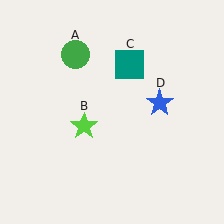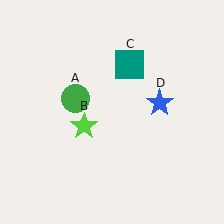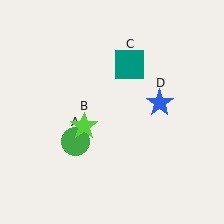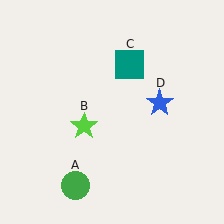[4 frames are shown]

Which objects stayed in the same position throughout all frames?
Lime star (object B) and teal square (object C) and blue star (object D) remained stationary.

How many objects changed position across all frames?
1 object changed position: green circle (object A).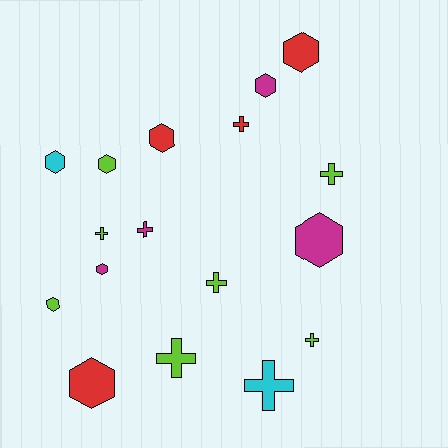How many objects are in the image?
There are 17 objects.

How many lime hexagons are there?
There are 2 lime hexagons.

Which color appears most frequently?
Lime, with 7 objects.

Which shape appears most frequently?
Hexagon, with 9 objects.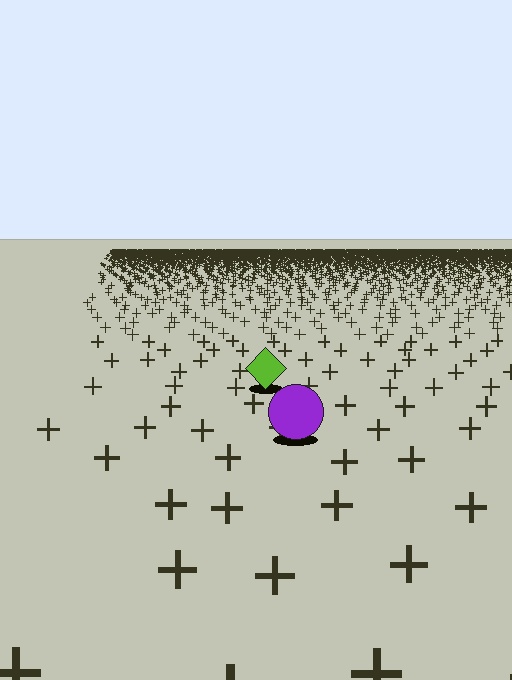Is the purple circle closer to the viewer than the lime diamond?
Yes. The purple circle is closer — you can tell from the texture gradient: the ground texture is coarser near it.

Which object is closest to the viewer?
The purple circle is closest. The texture marks near it are larger and more spread out.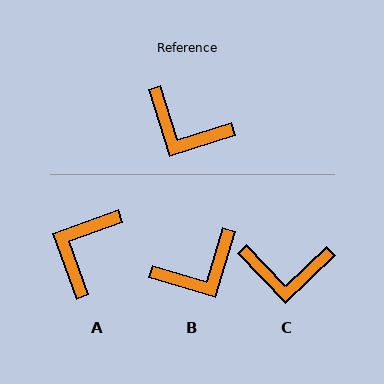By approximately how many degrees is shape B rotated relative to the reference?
Approximately 56 degrees counter-clockwise.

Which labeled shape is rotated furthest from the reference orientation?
A, about 88 degrees away.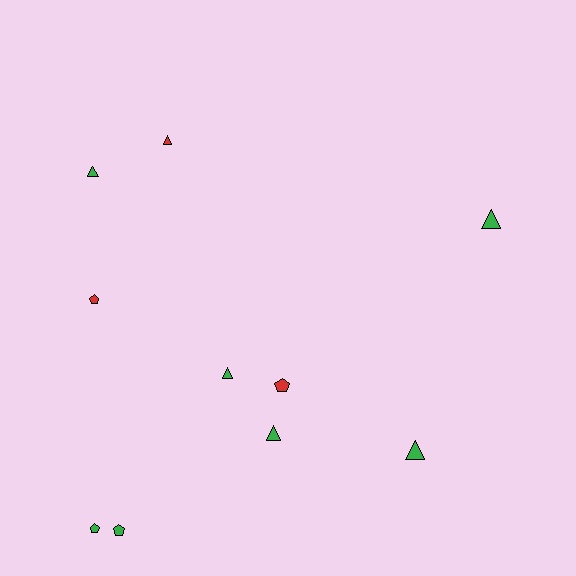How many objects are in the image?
There are 10 objects.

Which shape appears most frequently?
Triangle, with 6 objects.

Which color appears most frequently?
Green, with 7 objects.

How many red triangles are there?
There is 1 red triangle.